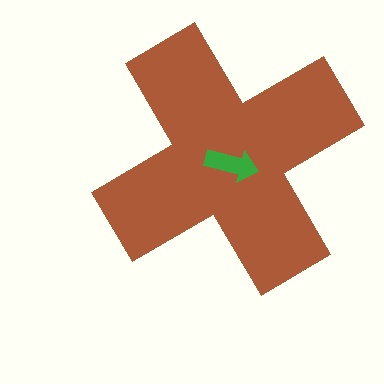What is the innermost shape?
The green arrow.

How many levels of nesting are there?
2.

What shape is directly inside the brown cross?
The green arrow.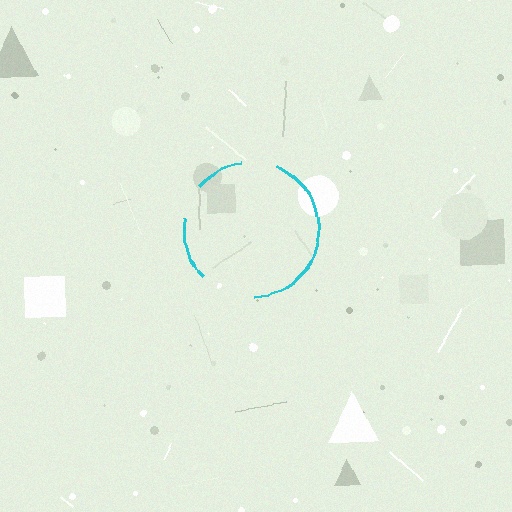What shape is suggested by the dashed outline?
The dashed outline suggests a circle.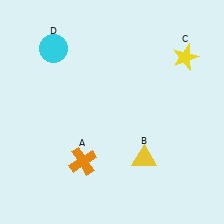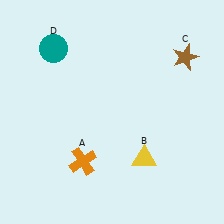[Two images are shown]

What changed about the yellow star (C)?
In Image 1, C is yellow. In Image 2, it changed to brown.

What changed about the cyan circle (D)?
In Image 1, D is cyan. In Image 2, it changed to teal.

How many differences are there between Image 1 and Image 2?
There are 2 differences between the two images.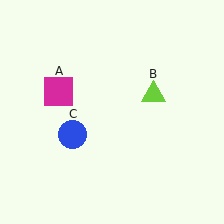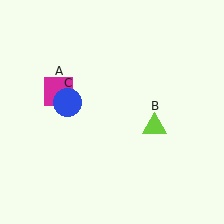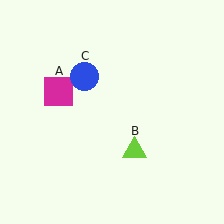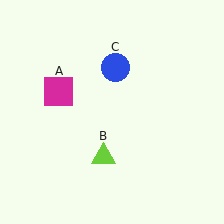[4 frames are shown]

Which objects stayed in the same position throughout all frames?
Magenta square (object A) remained stationary.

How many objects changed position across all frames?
2 objects changed position: lime triangle (object B), blue circle (object C).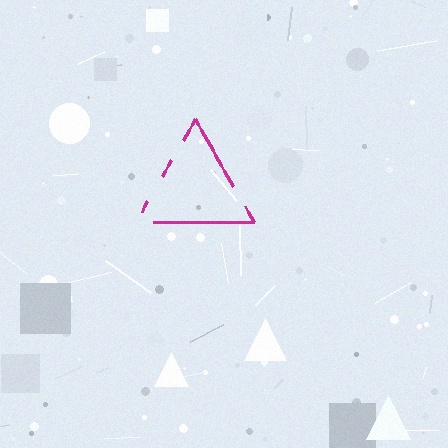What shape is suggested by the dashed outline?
The dashed outline suggests a triangle.